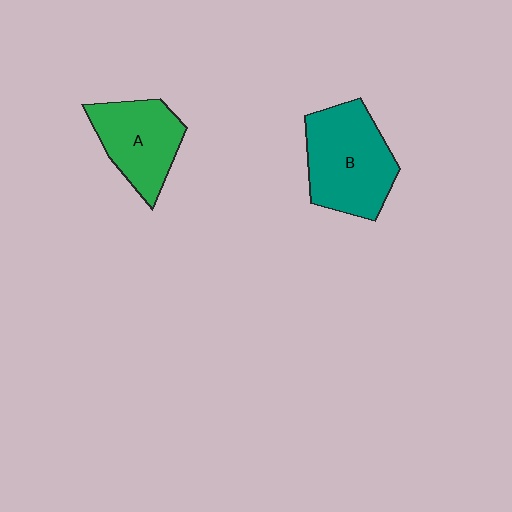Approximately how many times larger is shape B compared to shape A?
Approximately 1.3 times.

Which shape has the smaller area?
Shape A (green).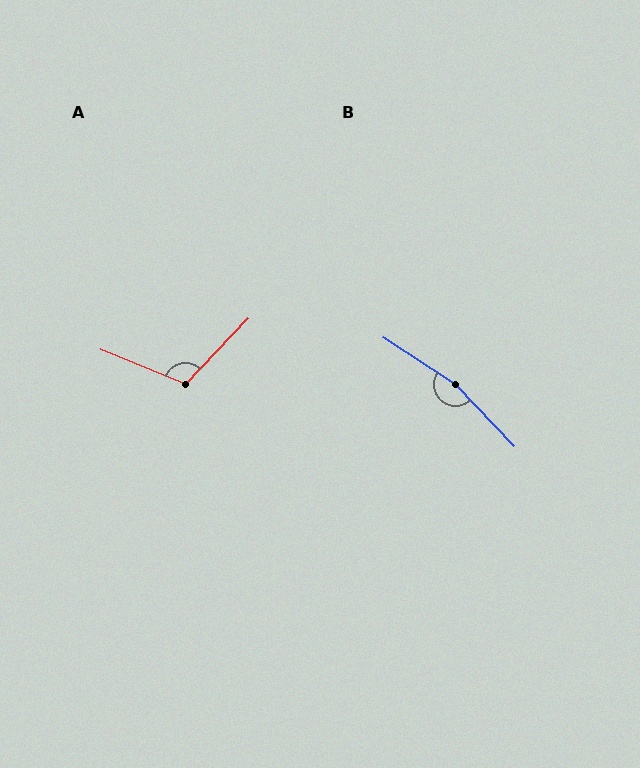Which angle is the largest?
B, at approximately 167 degrees.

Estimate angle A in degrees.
Approximately 111 degrees.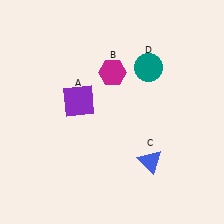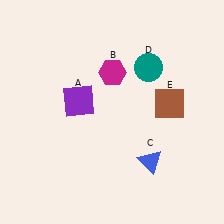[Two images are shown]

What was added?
A brown square (E) was added in Image 2.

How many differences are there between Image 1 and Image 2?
There is 1 difference between the two images.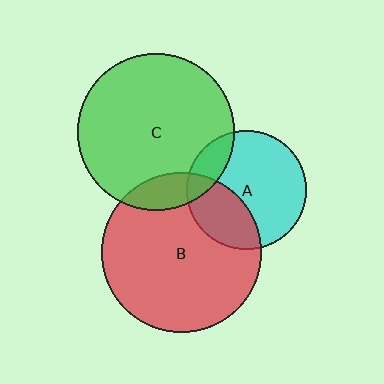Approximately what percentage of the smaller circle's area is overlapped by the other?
Approximately 10%.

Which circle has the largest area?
Circle B (red).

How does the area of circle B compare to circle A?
Approximately 1.8 times.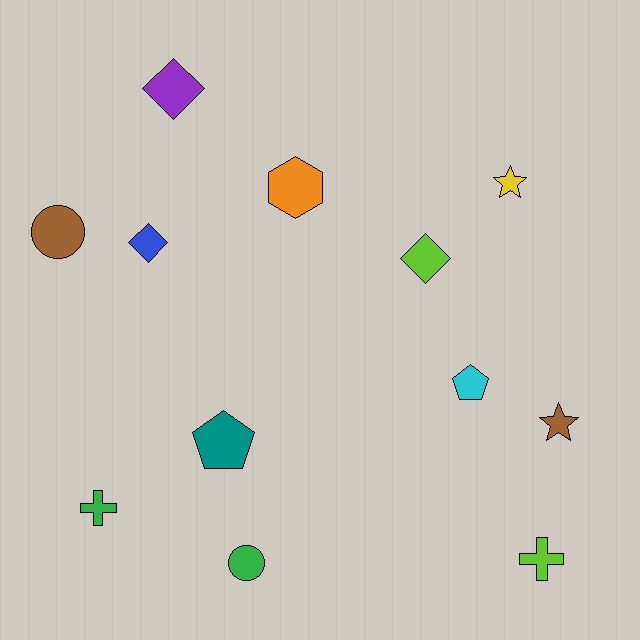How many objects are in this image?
There are 12 objects.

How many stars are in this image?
There are 2 stars.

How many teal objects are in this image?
There is 1 teal object.